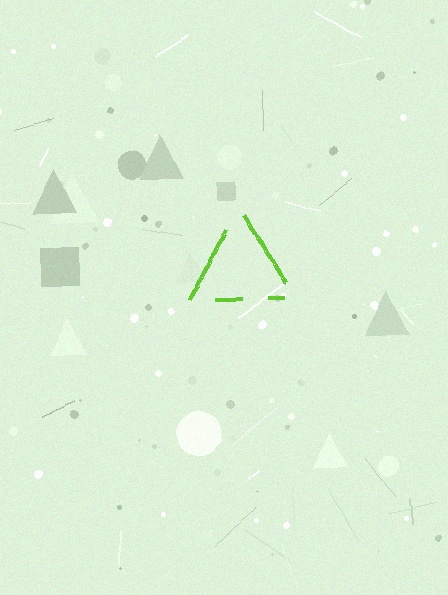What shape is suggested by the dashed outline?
The dashed outline suggests a triangle.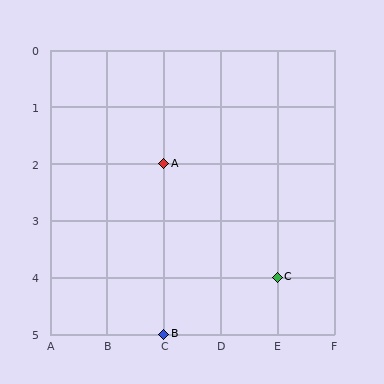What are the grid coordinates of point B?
Point B is at grid coordinates (C, 5).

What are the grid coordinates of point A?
Point A is at grid coordinates (C, 2).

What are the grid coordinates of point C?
Point C is at grid coordinates (E, 4).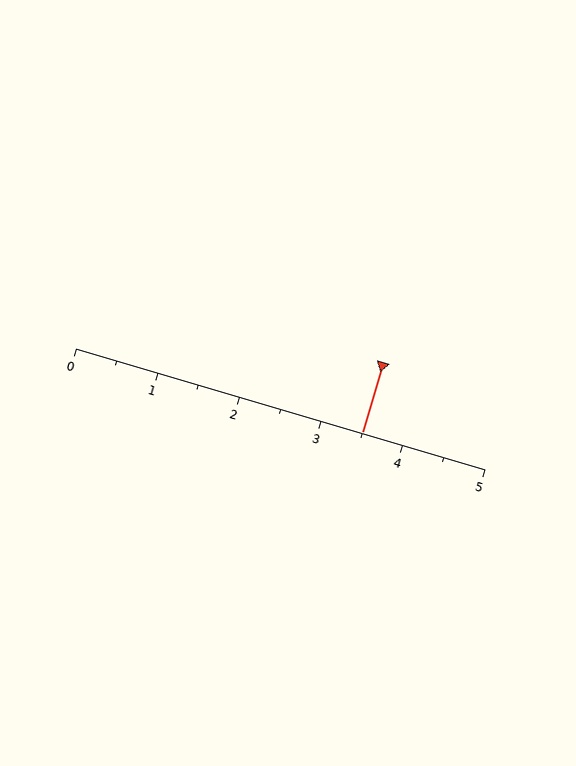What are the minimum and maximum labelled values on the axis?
The axis runs from 0 to 5.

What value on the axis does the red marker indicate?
The marker indicates approximately 3.5.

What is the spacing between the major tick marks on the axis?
The major ticks are spaced 1 apart.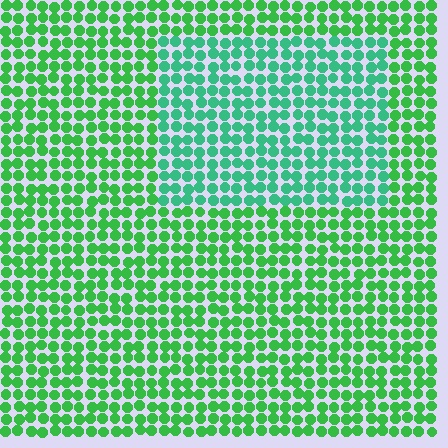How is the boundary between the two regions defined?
The boundary is defined purely by a slight shift in hue (about 28 degrees). Spacing, size, and orientation are identical on both sides.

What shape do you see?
I see a rectangle.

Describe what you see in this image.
The image is filled with small green elements in a uniform arrangement. A rectangle-shaped region is visible where the elements are tinted to a slightly different hue, forming a subtle color boundary.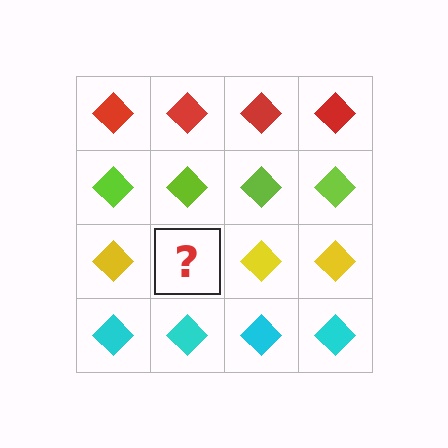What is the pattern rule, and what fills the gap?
The rule is that each row has a consistent color. The gap should be filled with a yellow diamond.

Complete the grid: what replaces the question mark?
The question mark should be replaced with a yellow diamond.